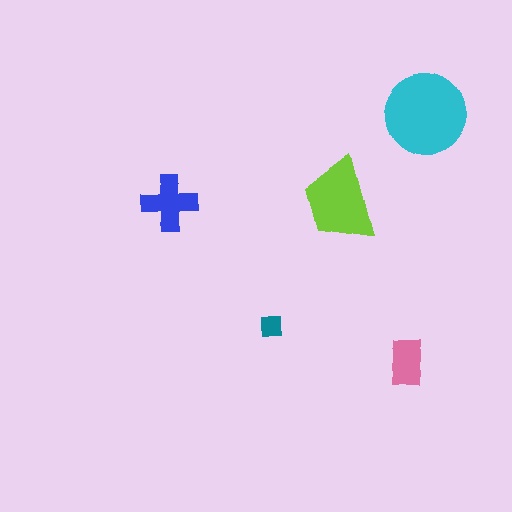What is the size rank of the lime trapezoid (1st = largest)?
2nd.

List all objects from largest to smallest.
The cyan circle, the lime trapezoid, the blue cross, the pink rectangle, the teal square.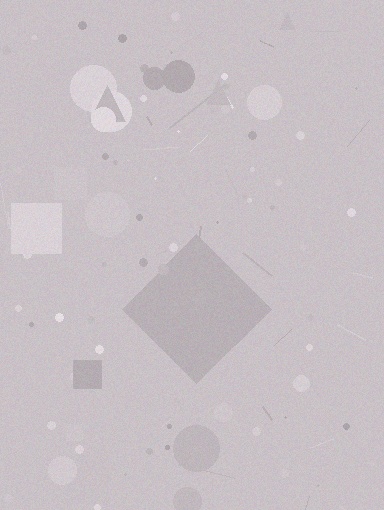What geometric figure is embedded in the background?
A diamond is embedded in the background.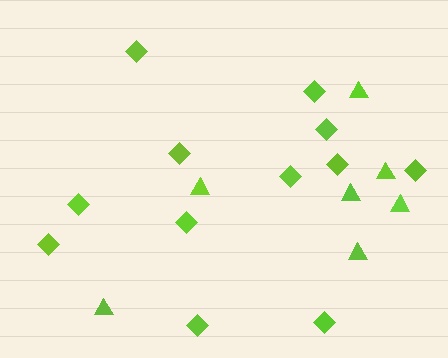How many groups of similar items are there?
There are 2 groups: one group of diamonds (12) and one group of triangles (7).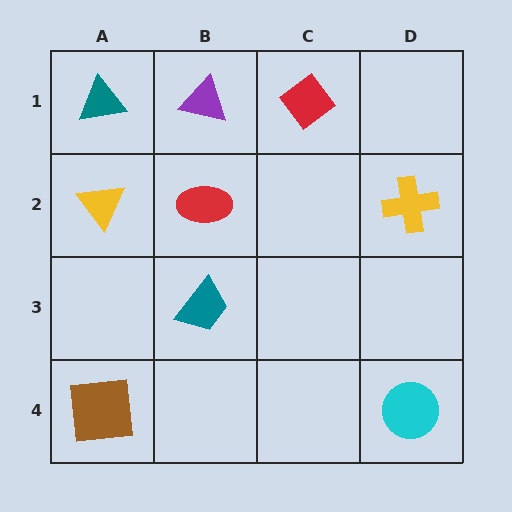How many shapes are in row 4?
2 shapes.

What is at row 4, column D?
A cyan circle.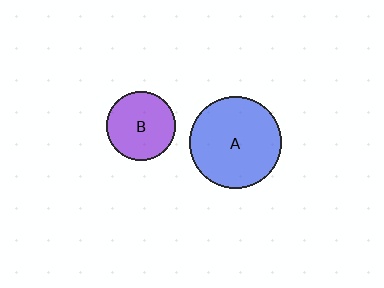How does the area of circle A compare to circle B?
Approximately 1.8 times.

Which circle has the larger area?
Circle A (blue).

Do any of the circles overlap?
No, none of the circles overlap.